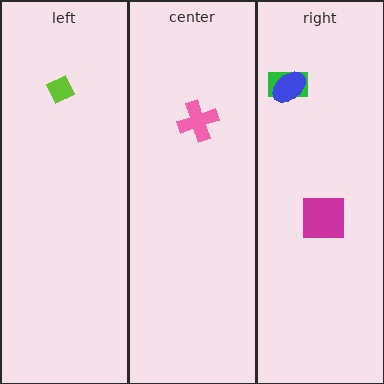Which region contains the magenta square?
The right region.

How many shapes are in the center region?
1.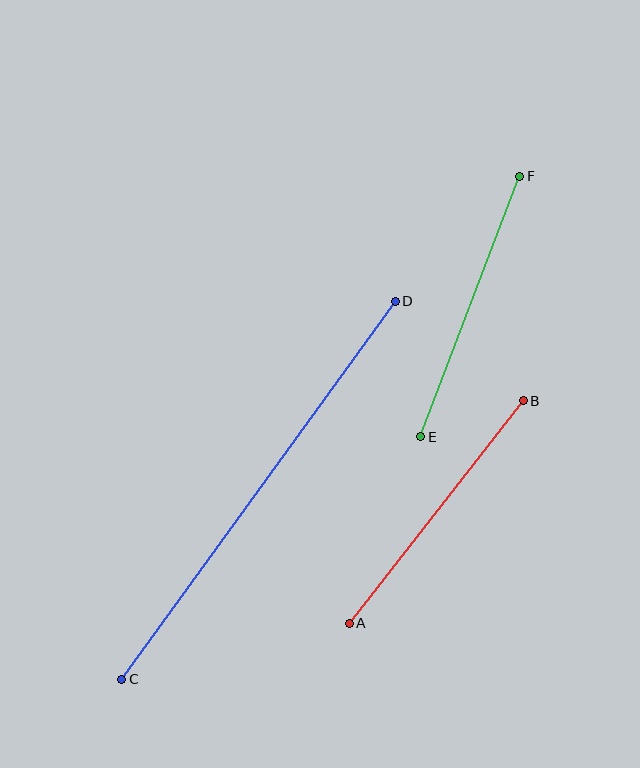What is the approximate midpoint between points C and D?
The midpoint is at approximately (259, 490) pixels.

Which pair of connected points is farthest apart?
Points C and D are farthest apart.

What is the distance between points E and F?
The distance is approximately 279 pixels.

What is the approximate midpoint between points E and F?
The midpoint is at approximately (470, 307) pixels.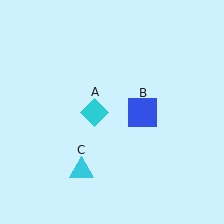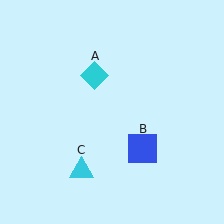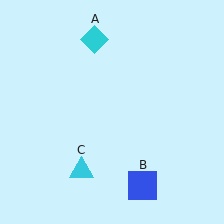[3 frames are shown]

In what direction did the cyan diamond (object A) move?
The cyan diamond (object A) moved up.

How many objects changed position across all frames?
2 objects changed position: cyan diamond (object A), blue square (object B).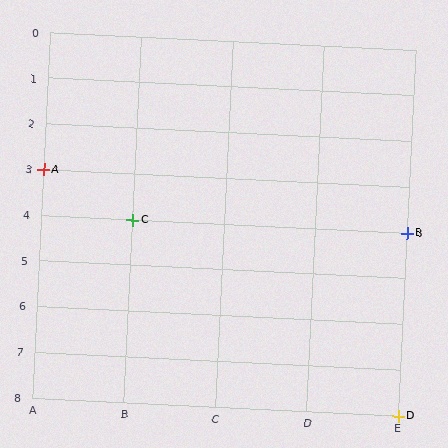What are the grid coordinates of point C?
Point C is at grid coordinates (B, 4).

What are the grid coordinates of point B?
Point B is at grid coordinates (E, 4).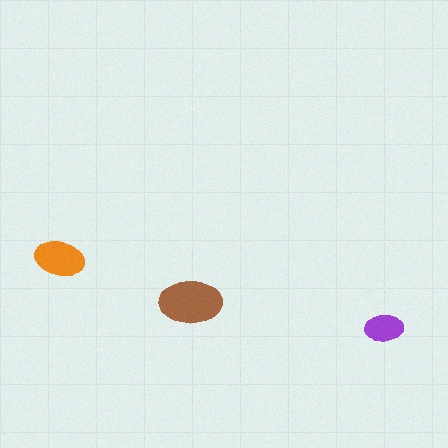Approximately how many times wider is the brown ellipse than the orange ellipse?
About 1.5 times wider.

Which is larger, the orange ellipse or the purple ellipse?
The orange one.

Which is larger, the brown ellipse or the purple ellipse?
The brown one.